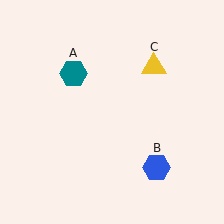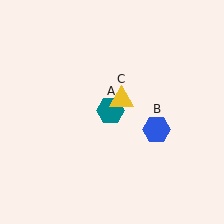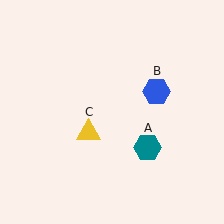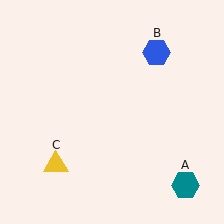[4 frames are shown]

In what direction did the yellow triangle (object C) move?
The yellow triangle (object C) moved down and to the left.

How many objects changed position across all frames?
3 objects changed position: teal hexagon (object A), blue hexagon (object B), yellow triangle (object C).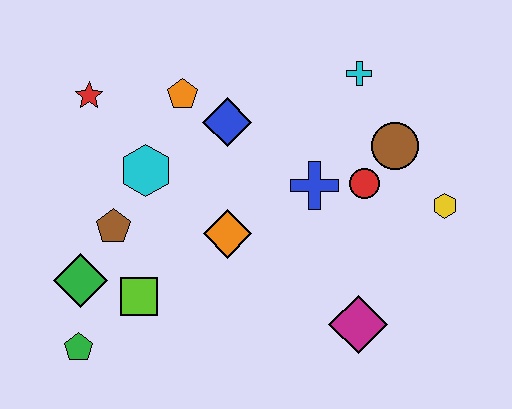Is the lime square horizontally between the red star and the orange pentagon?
Yes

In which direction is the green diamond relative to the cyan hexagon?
The green diamond is below the cyan hexagon.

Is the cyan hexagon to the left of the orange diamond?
Yes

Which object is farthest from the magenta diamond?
The red star is farthest from the magenta diamond.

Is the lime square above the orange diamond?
No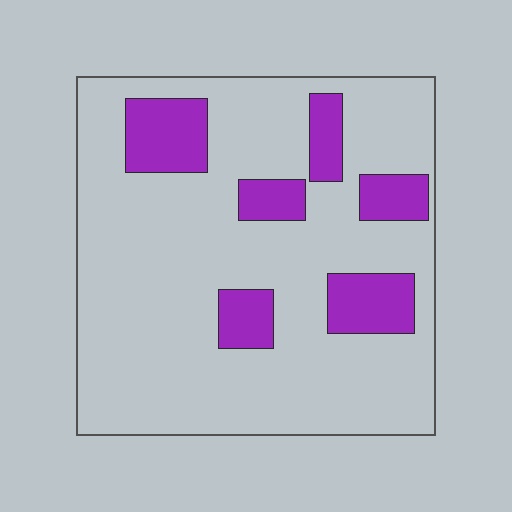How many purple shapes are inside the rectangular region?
6.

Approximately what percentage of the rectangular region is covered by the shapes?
Approximately 20%.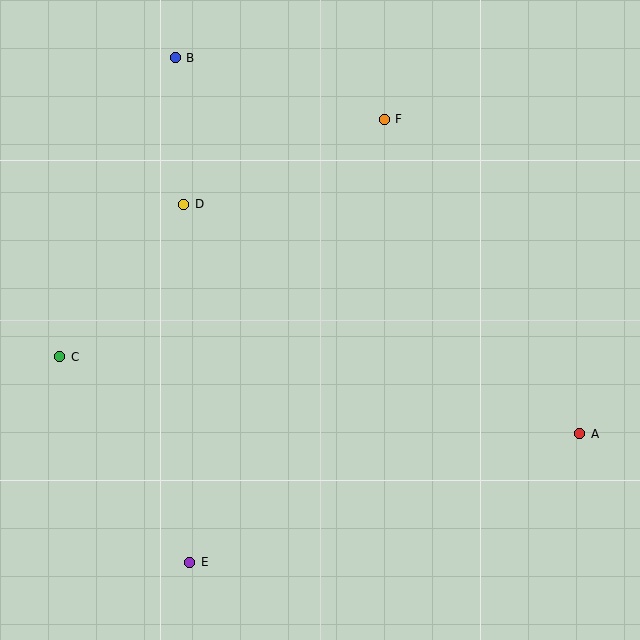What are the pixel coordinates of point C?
Point C is at (60, 357).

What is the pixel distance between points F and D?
The distance between F and D is 218 pixels.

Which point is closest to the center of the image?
Point D at (184, 204) is closest to the center.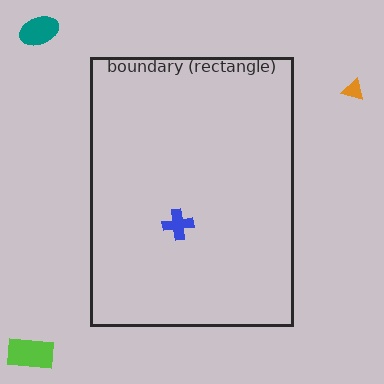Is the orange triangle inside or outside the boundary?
Outside.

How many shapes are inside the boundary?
1 inside, 3 outside.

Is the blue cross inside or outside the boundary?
Inside.